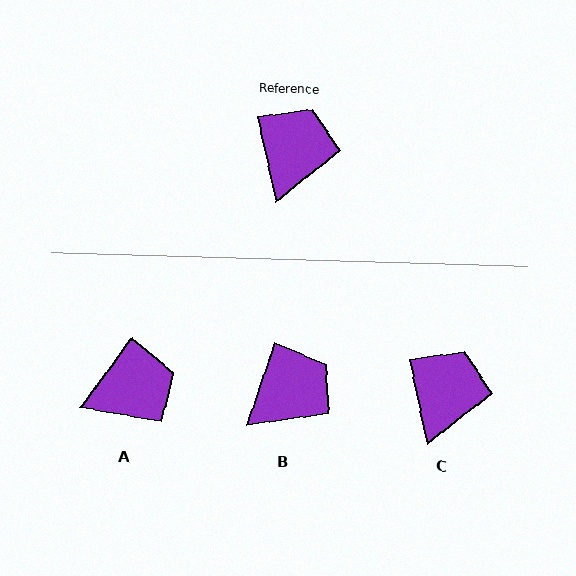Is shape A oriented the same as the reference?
No, it is off by about 48 degrees.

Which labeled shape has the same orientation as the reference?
C.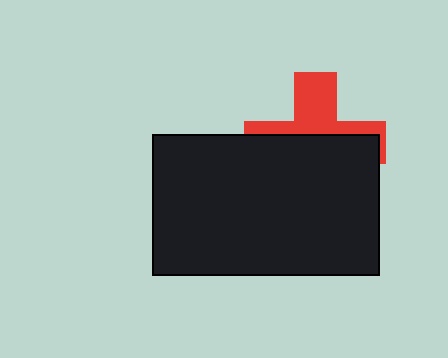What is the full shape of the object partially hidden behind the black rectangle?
The partially hidden object is a red cross.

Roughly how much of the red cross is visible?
A small part of it is visible (roughly 39%).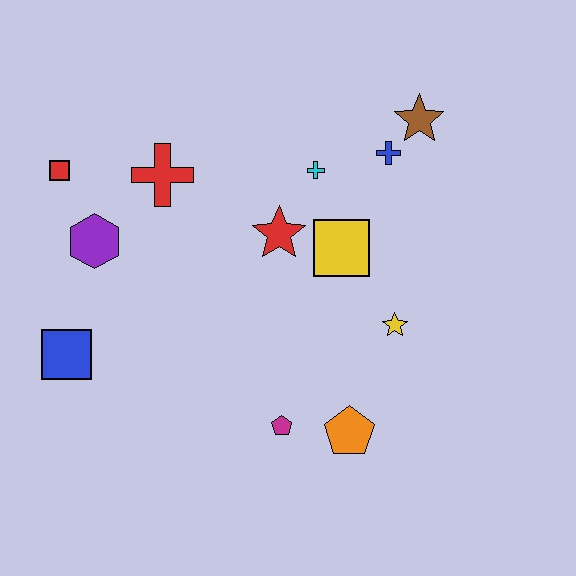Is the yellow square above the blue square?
Yes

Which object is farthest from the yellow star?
The red square is farthest from the yellow star.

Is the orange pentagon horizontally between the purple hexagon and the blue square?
No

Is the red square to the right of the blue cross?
No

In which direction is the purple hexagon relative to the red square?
The purple hexagon is below the red square.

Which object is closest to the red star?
The yellow square is closest to the red star.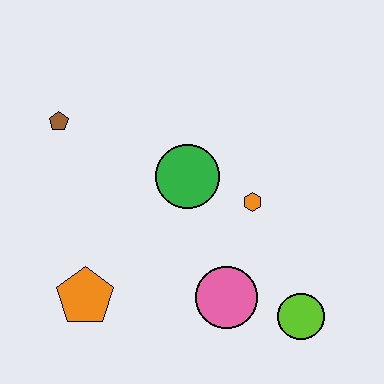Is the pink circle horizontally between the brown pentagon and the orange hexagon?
Yes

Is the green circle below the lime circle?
No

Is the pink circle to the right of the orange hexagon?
No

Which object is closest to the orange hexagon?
The green circle is closest to the orange hexagon.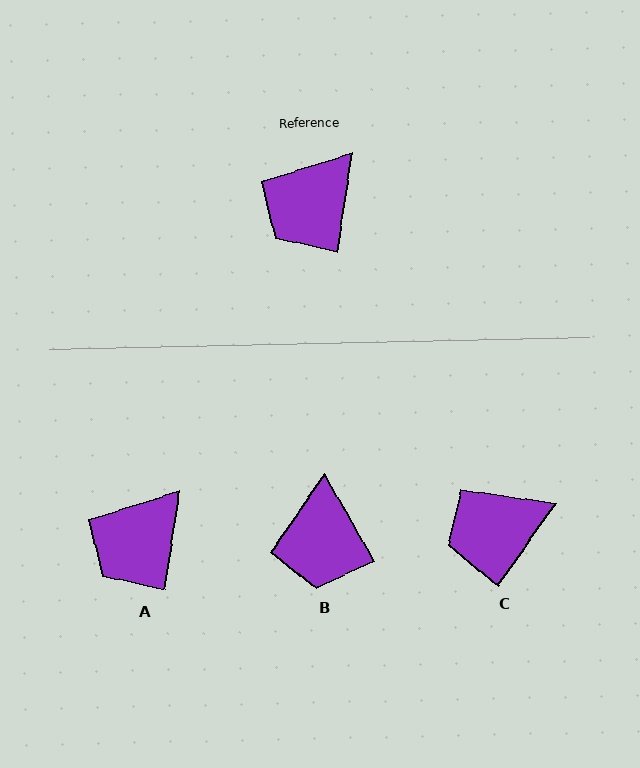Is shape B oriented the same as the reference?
No, it is off by about 37 degrees.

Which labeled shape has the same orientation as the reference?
A.